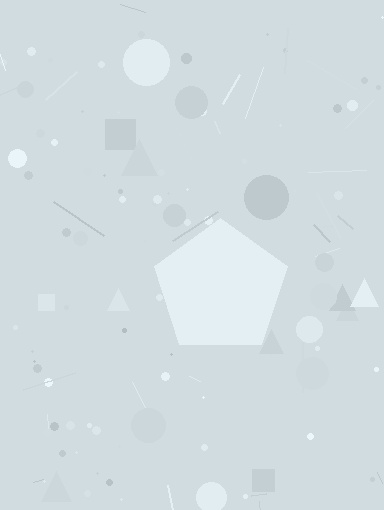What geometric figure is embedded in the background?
A pentagon is embedded in the background.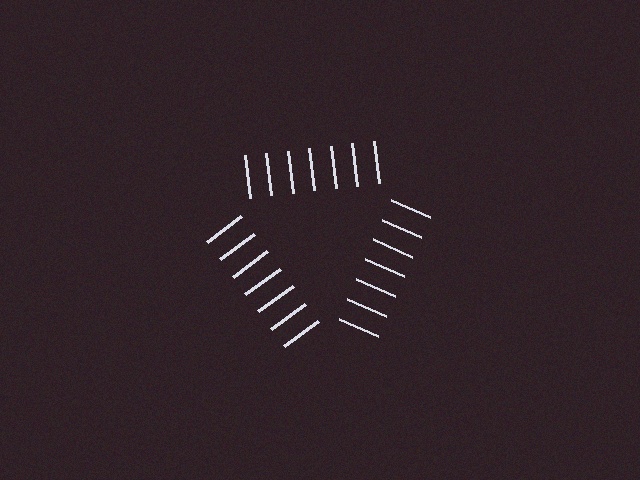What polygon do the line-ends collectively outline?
An illusory triangle — the line segments terminate on its edges but no continuous stroke is drawn.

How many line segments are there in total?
21 — 7 along each of the 3 edges.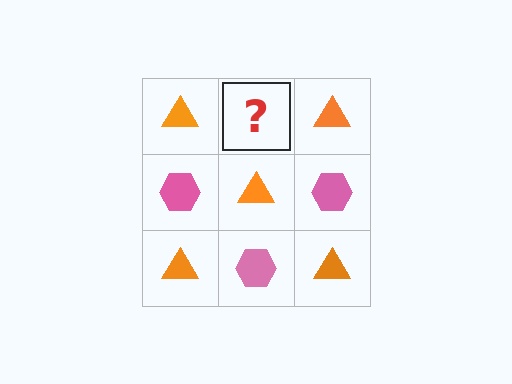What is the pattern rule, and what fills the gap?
The rule is that it alternates orange triangle and pink hexagon in a checkerboard pattern. The gap should be filled with a pink hexagon.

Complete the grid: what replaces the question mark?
The question mark should be replaced with a pink hexagon.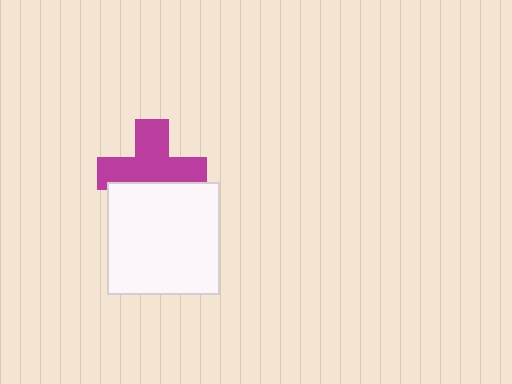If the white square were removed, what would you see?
You would see the complete magenta cross.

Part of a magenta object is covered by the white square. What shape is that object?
It is a cross.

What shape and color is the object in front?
The object in front is a white square.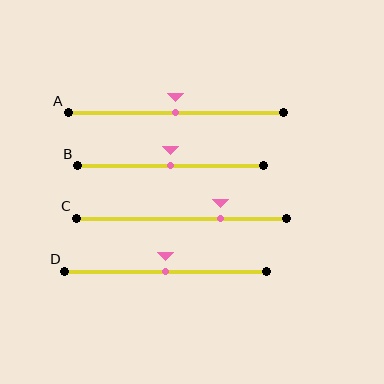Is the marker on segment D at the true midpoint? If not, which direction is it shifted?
Yes, the marker on segment D is at the true midpoint.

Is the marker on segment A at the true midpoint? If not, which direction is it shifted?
Yes, the marker on segment A is at the true midpoint.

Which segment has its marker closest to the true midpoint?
Segment A has its marker closest to the true midpoint.